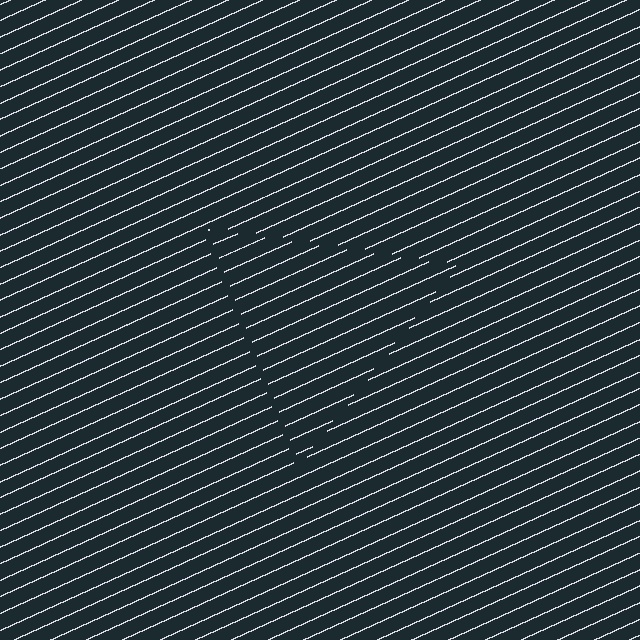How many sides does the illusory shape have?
3 sides — the line-ends trace a triangle.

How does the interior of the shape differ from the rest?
The interior of the shape contains the same grating, shifted by half a period — the contour is defined by the phase discontinuity where line-ends from the inner and outer gratings abut.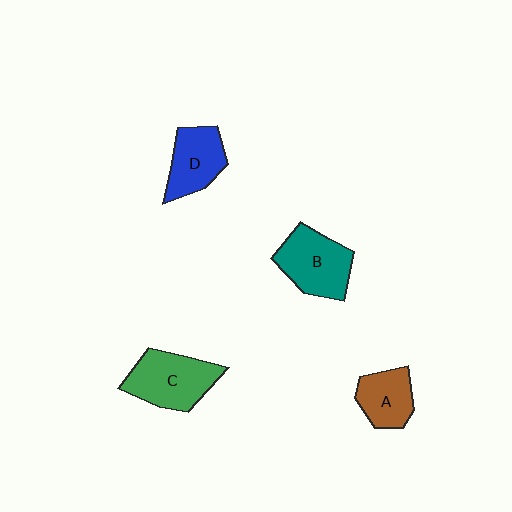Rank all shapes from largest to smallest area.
From largest to smallest: C (green), B (teal), D (blue), A (brown).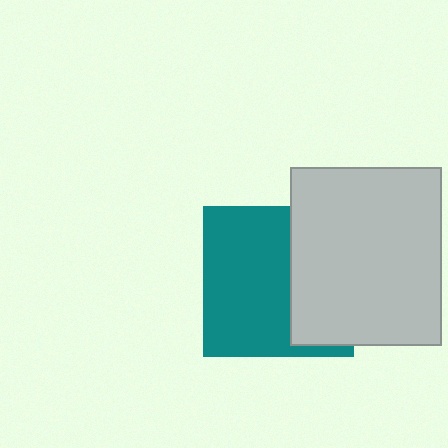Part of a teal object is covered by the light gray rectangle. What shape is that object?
It is a square.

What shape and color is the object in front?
The object in front is a light gray rectangle.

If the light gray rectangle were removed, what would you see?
You would see the complete teal square.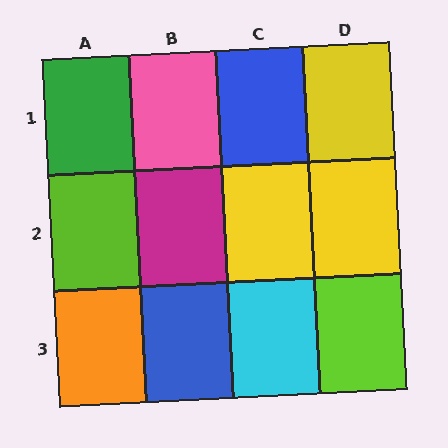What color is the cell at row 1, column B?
Pink.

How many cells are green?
1 cell is green.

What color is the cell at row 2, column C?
Yellow.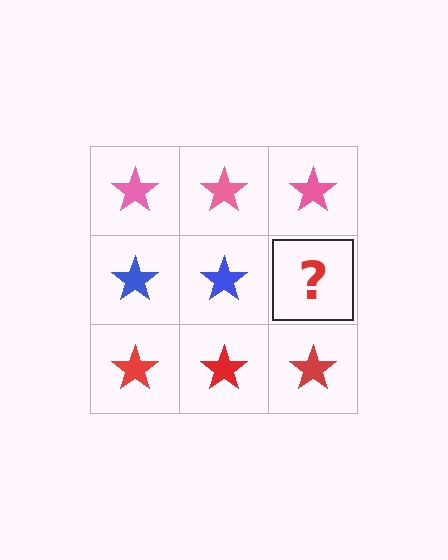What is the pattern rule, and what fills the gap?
The rule is that each row has a consistent color. The gap should be filled with a blue star.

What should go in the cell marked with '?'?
The missing cell should contain a blue star.